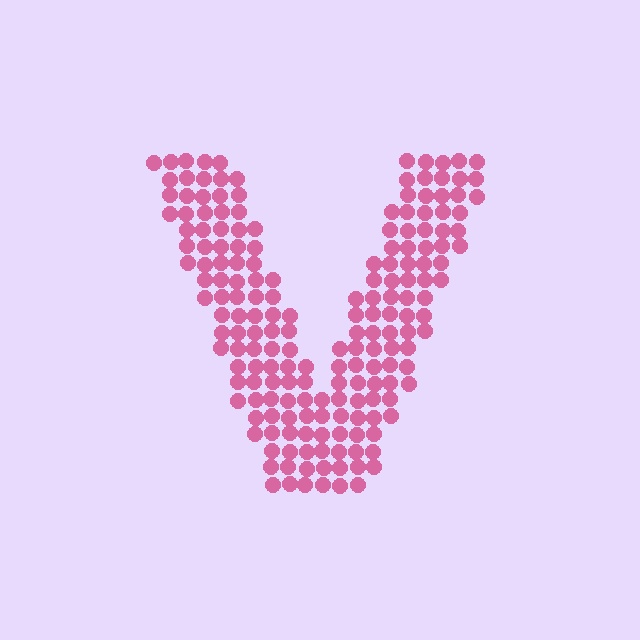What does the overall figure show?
The overall figure shows the letter V.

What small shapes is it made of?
It is made of small circles.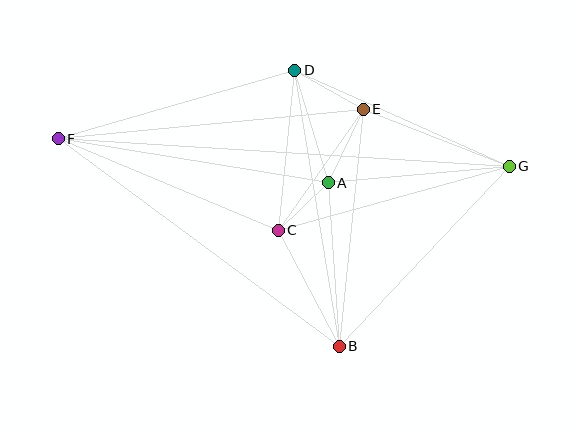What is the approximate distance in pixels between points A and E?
The distance between A and E is approximately 82 pixels.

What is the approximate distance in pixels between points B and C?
The distance between B and C is approximately 131 pixels.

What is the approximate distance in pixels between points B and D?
The distance between B and D is approximately 279 pixels.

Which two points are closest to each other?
Points A and C are closest to each other.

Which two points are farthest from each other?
Points F and G are farthest from each other.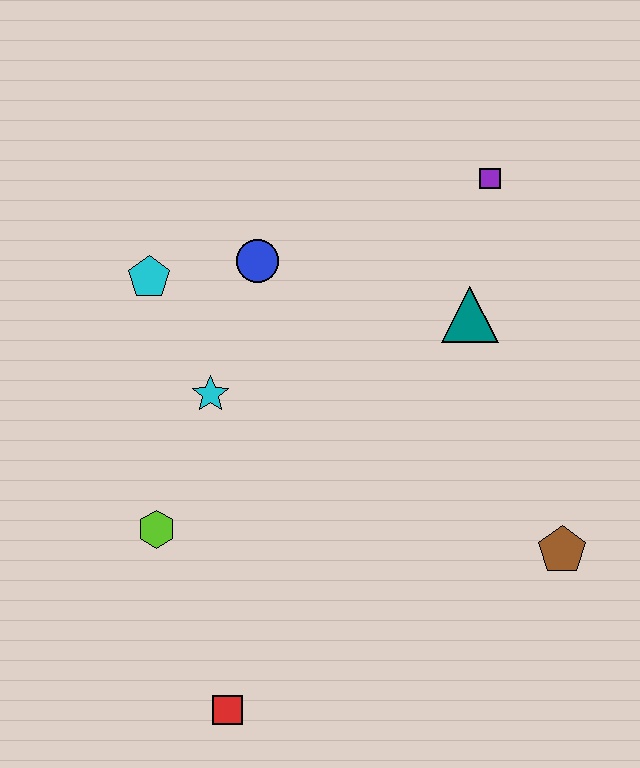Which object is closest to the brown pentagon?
The teal triangle is closest to the brown pentagon.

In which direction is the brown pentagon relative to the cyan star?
The brown pentagon is to the right of the cyan star.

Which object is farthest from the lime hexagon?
The purple square is farthest from the lime hexagon.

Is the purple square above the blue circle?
Yes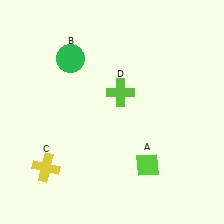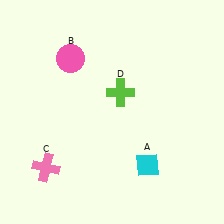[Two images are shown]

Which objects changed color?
A changed from lime to cyan. B changed from green to pink. C changed from yellow to pink.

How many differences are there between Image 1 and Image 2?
There are 3 differences between the two images.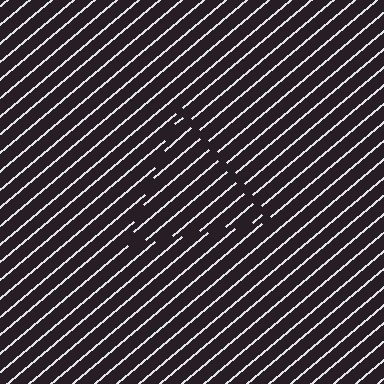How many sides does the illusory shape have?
3 sides — the line-ends trace a triangle.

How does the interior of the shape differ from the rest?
The interior of the shape contains the same grating, shifted by half a period — the contour is defined by the phase discontinuity where line-ends from the inner and outer gratings abut.